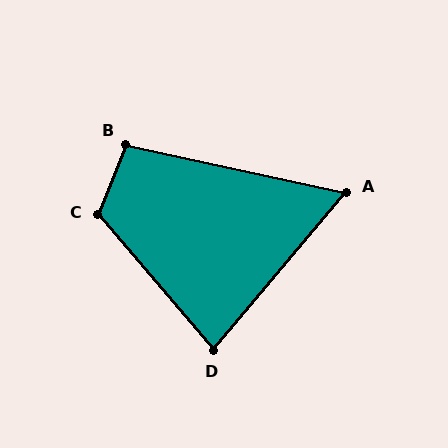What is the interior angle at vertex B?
Approximately 99 degrees (obtuse).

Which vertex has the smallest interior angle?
A, at approximately 62 degrees.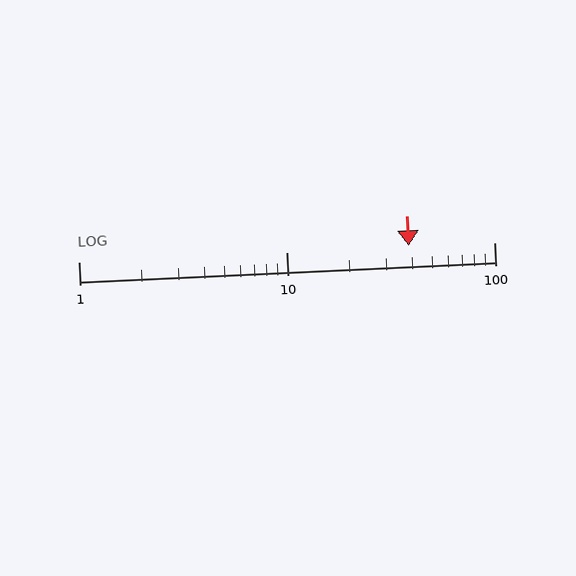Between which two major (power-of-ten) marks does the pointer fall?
The pointer is between 10 and 100.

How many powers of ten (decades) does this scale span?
The scale spans 2 decades, from 1 to 100.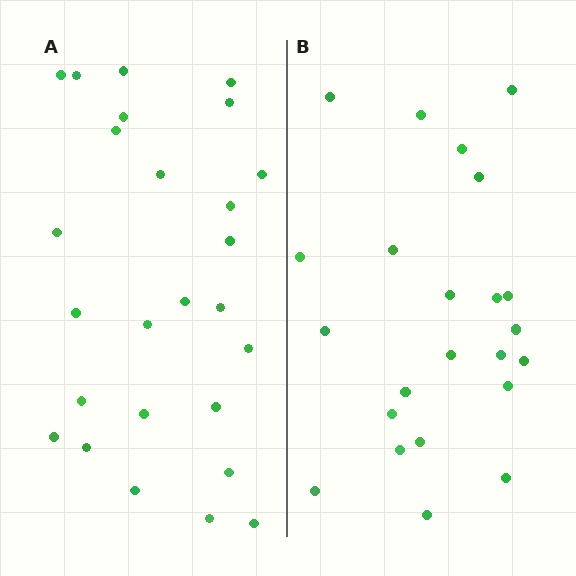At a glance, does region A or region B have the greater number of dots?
Region A (the left region) has more dots.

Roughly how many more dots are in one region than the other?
Region A has just a few more — roughly 2 or 3 more dots than region B.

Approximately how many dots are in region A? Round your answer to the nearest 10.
About 30 dots. (The exact count is 26, which rounds to 30.)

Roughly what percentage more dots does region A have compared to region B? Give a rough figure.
About 15% more.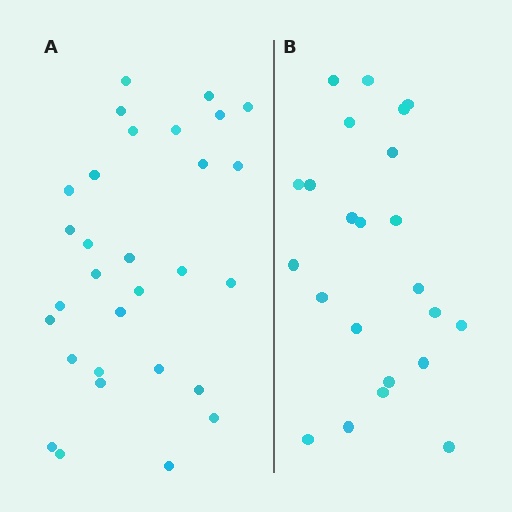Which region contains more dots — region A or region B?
Region A (the left region) has more dots.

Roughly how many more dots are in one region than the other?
Region A has roughly 8 or so more dots than region B.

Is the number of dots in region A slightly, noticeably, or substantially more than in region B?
Region A has noticeably more, but not dramatically so. The ratio is roughly 1.3 to 1.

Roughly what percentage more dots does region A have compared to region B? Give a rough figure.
About 30% more.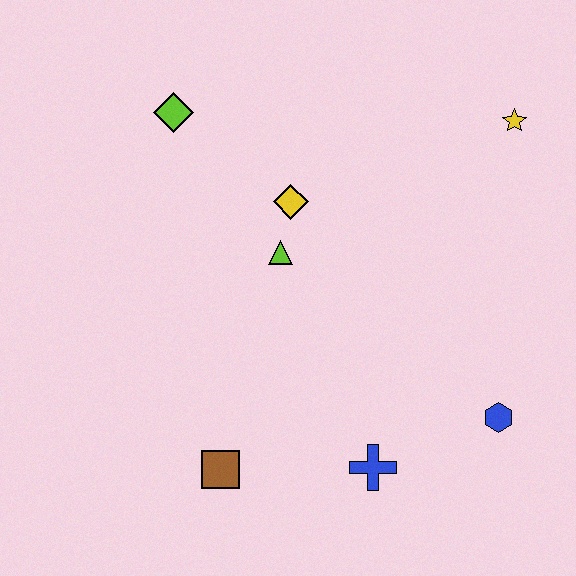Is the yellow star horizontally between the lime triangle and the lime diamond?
No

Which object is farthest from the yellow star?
The brown square is farthest from the yellow star.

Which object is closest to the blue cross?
The blue hexagon is closest to the blue cross.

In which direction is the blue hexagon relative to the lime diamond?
The blue hexagon is to the right of the lime diamond.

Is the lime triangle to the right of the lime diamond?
Yes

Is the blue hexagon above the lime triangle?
No